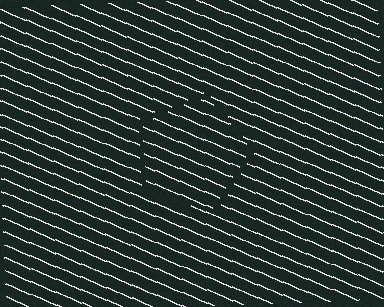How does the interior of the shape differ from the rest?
The interior of the shape contains the same grating, shifted by half a period — the contour is defined by the phase discontinuity where line-ends from the inner and outer gratings abut.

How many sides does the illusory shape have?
5 sides — the line-ends trace a pentagon.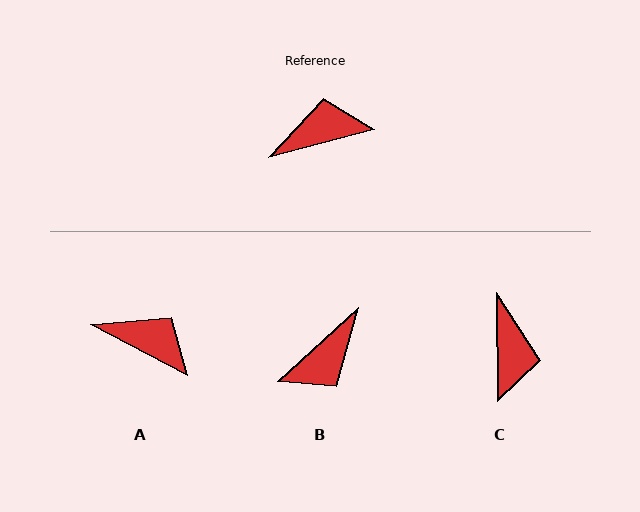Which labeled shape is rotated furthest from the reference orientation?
B, about 152 degrees away.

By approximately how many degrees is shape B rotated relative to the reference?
Approximately 152 degrees clockwise.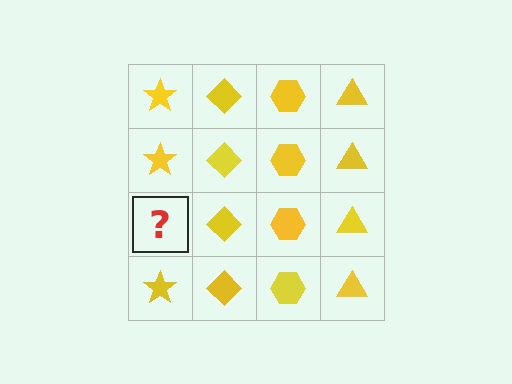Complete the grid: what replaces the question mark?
The question mark should be replaced with a yellow star.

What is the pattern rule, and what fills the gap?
The rule is that each column has a consistent shape. The gap should be filled with a yellow star.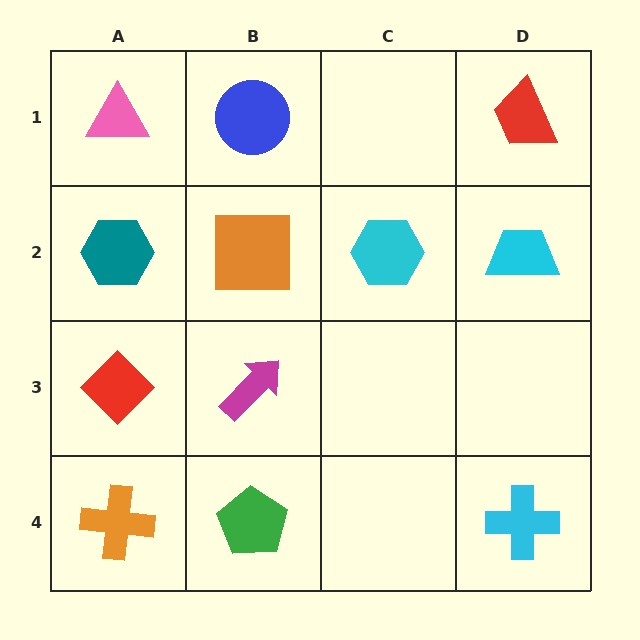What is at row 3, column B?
A magenta arrow.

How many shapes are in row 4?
3 shapes.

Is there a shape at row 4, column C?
No, that cell is empty.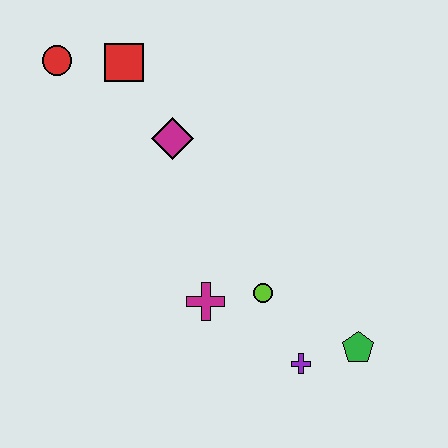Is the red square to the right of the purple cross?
No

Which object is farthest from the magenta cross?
The red circle is farthest from the magenta cross.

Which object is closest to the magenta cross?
The lime circle is closest to the magenta cross.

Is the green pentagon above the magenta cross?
No